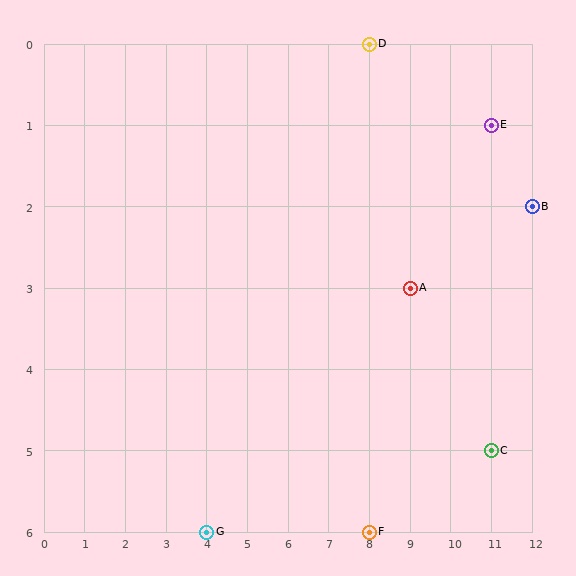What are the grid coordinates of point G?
Point G is at grid coordinates (4, 6).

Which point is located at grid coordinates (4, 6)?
Point G is at (4, 6).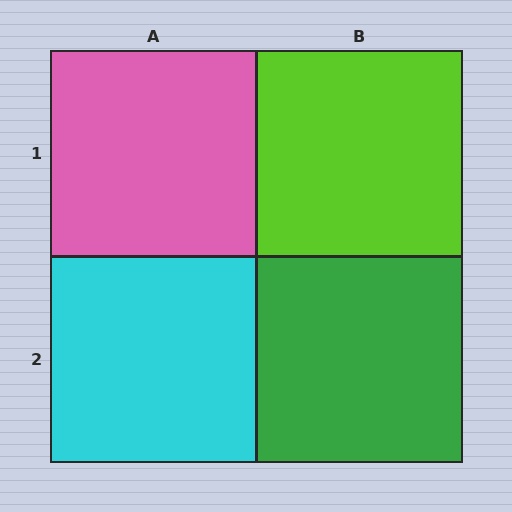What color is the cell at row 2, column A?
Cyan.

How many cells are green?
1 cell is green.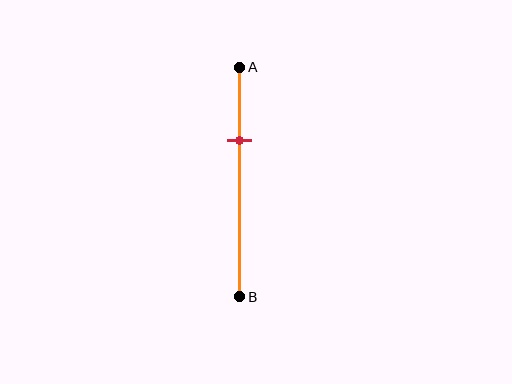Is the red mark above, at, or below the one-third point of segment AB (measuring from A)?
The red mark is approximately at the one-third point of segment AB.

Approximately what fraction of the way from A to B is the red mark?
The red mark is approximately 30% of the way from A to B.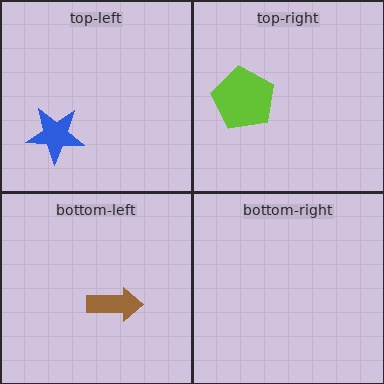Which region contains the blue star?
The top-left region.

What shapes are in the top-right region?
The lime pentagon.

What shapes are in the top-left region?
The blue star.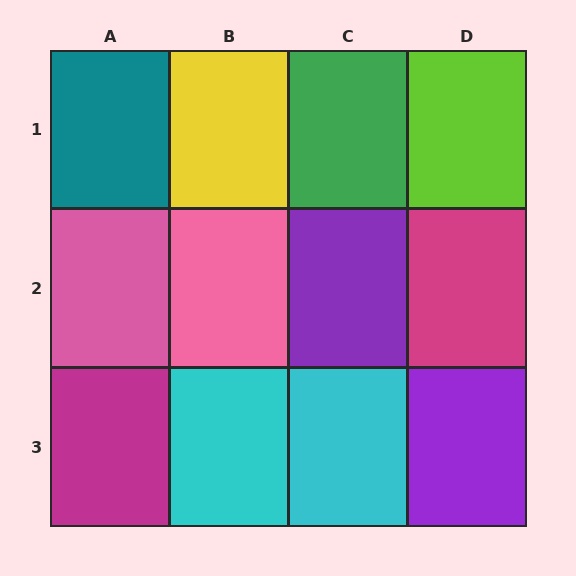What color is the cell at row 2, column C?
Purple.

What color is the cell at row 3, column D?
Purple.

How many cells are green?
1 cell is green.